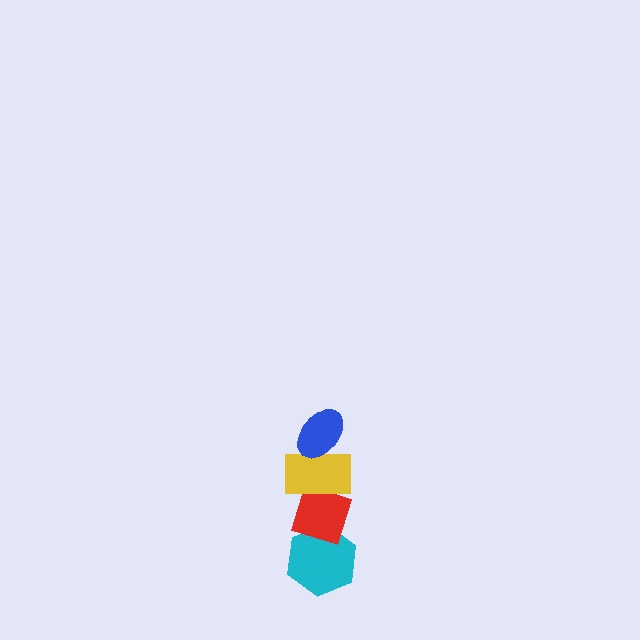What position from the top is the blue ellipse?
The blue ellipse is 1st from the top.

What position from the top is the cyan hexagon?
The cyan hexagon is 4th from the top.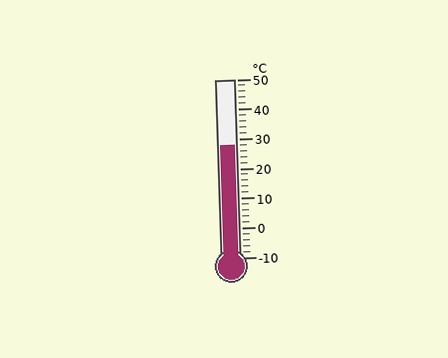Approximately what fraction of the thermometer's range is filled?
The thermometer is filled to approximately 65% of its range.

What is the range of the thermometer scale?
The thermometer scale ranges from -10°C to 50°C.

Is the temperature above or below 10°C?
The temperature is above 10°C.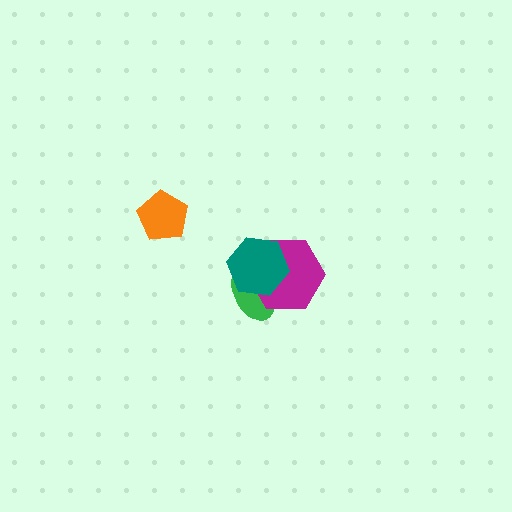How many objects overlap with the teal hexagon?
2 objects overlap with the teal hexagon.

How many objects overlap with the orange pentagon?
0 objects overlap with the orange pentagon.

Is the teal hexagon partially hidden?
No, no other shape covers it.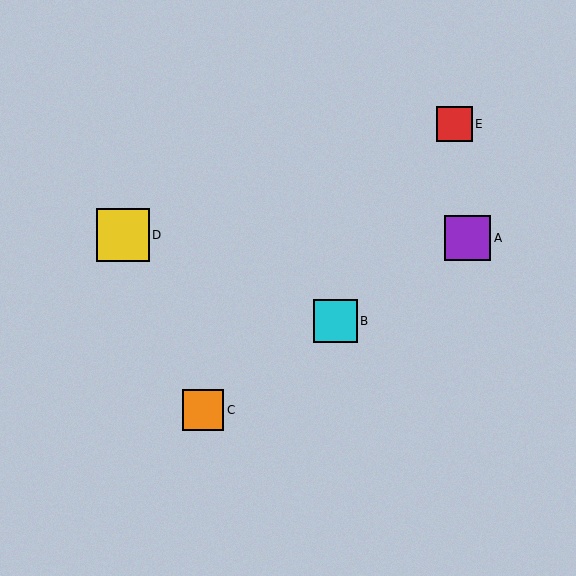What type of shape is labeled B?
Shape B is a cyan square.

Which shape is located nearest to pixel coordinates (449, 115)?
The red square (labeled E) at (455, 124) is nearest to that location.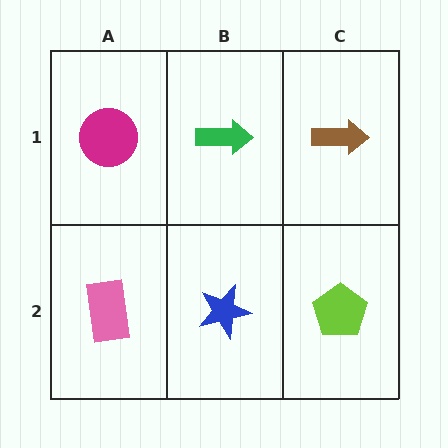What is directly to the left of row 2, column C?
A blue star.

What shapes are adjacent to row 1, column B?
A blue star (row 2, column B), a magenta circle (row 1, column A), a brown arrow (row 1, column C).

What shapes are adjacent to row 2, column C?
A brown arrow (row 1, column C), a blue star (row 2, column B).